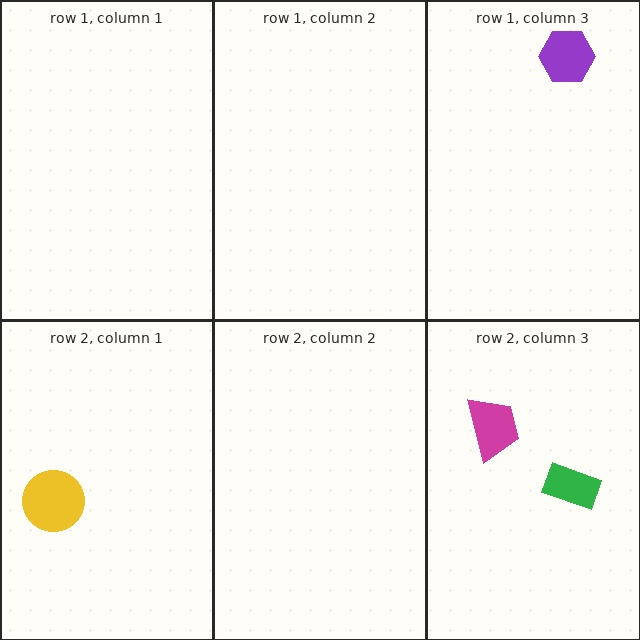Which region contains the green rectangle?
The row 2, column 3 region.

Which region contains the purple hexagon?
The row 1, column 3 region.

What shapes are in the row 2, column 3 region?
The magenta trapezoid, the green rectangle.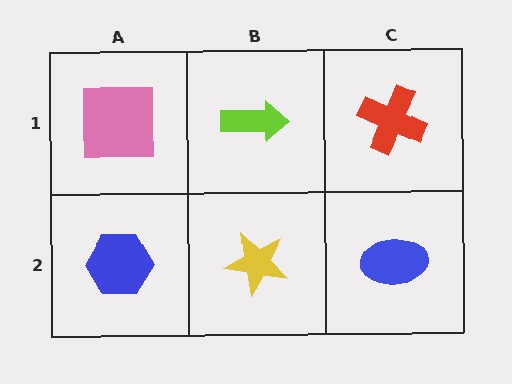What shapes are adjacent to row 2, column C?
A red cross (row 1, column C), a yellow star (row 2, column B).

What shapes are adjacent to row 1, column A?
A blue hexagon (row 2, column A), a lime arrow (row 1, column B).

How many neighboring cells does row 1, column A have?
2.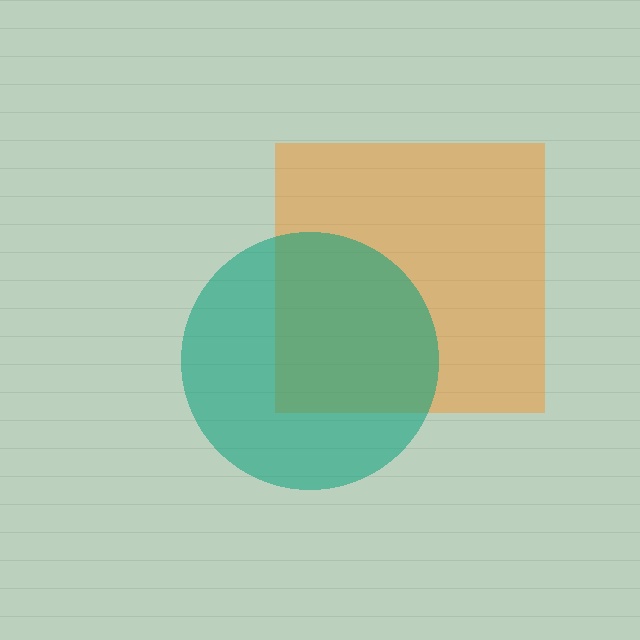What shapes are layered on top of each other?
The layered shapes are: an orange square, a teal circle.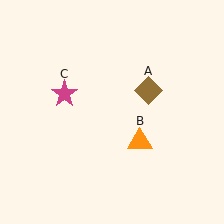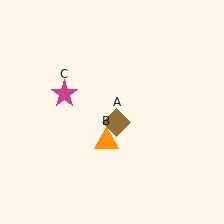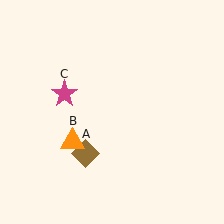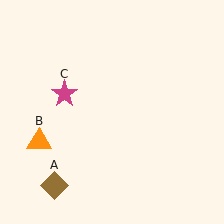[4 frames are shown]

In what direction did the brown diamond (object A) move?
The brown diamond (object A) moved down and to the left.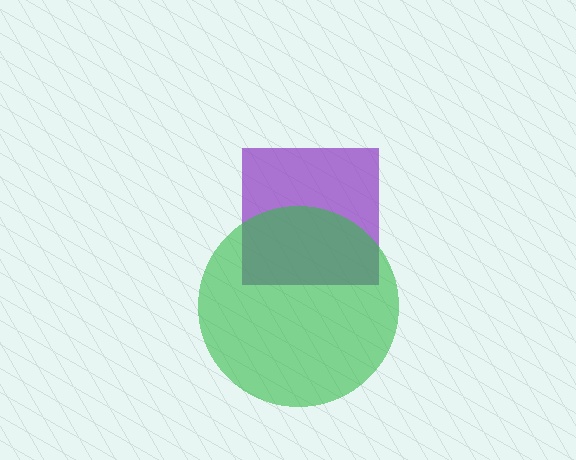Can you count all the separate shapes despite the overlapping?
Yes, there are 2 separate shapes.